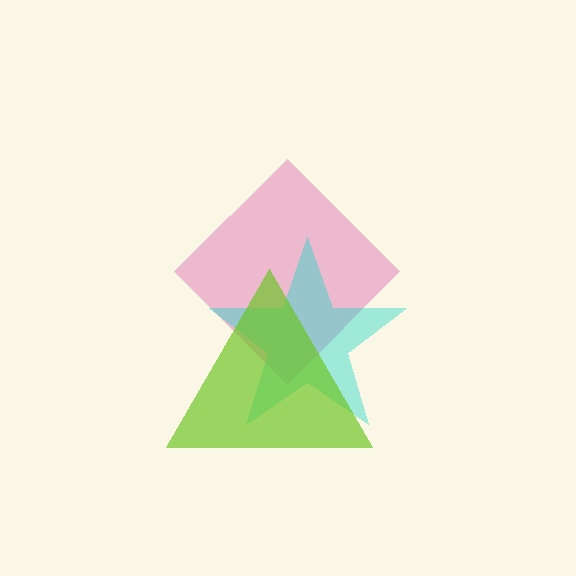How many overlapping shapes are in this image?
There are 3 overlapping shapes in the image.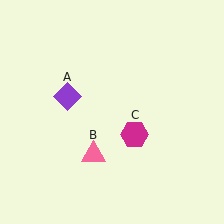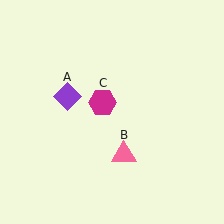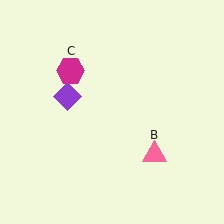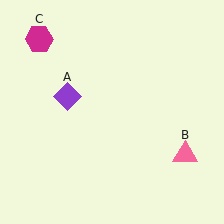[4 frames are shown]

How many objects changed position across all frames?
2 objects changed position: pink triangle (object B), magenta hexagon (object C).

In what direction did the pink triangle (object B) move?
The pink triangle (object B) moved right.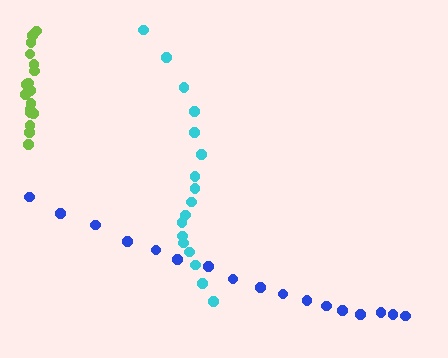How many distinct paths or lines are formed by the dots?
There are 3 distinct paths.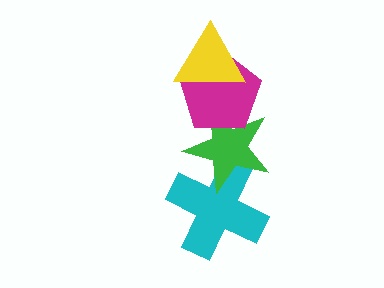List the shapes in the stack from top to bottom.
From top to bottom: the yellow triangle, the magenta pentagon, the green star, the cyan cross.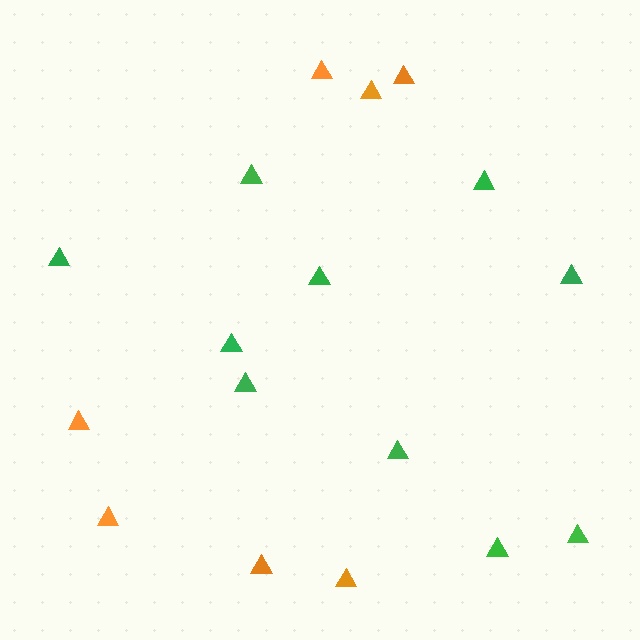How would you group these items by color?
There are 2 groups: one group of orange triangles (7) and one group of green triangles (10).